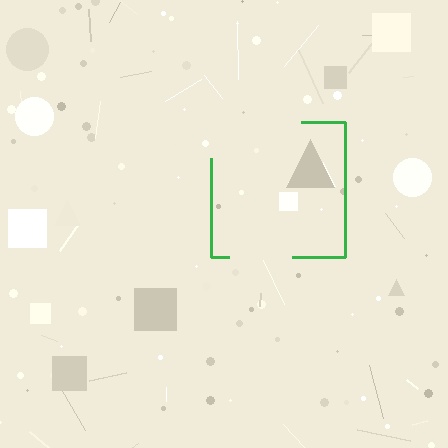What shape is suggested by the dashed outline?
The dashed outline suggests a square.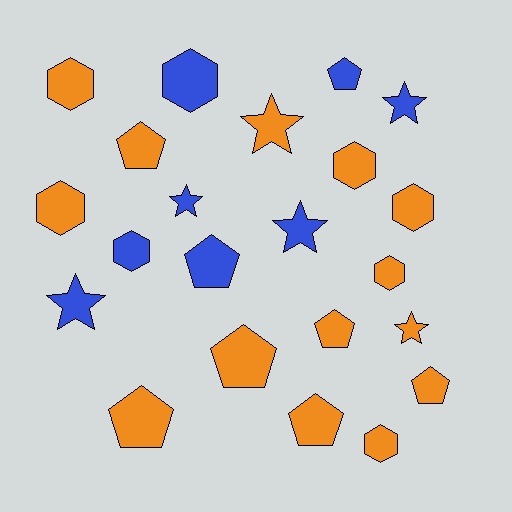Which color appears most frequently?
Orange, with 14 objects.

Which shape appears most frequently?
Pentagon, with 8 objects.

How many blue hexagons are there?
There are 2 blue hexagons.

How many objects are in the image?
There are 22 objects.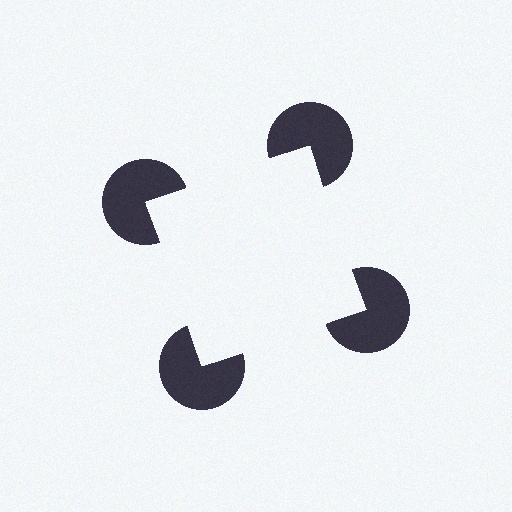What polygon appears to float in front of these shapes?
An illusory square — its edges are inferred from the aligned wedge cuts in the pac-man discs, not physically drawn.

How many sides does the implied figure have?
4 sides.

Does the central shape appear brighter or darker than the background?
It typically appears slightly brighter than the background, even though no actual brightness change is drawn.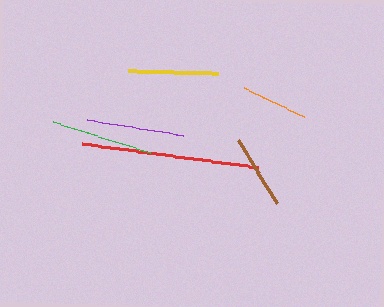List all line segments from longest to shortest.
From longest to shortest: red, green, purple, yellow, brown, orange.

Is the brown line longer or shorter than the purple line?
The purple line is longer than the brown line.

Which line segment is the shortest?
The orange line is the shortest at approximately 66 pixels.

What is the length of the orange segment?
The orange segment is approximately 66 pixels long.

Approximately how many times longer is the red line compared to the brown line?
The red line is approximately 2.4 times the length of the brown line.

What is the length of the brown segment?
The brown segment is approximately 74 pixels long.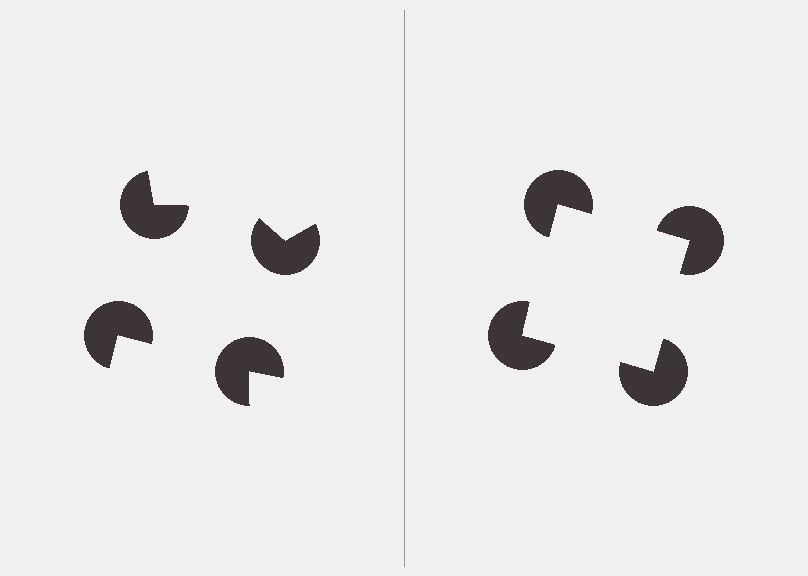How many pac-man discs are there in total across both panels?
8 — 4 on each side.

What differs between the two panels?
The pac-man discs are positioned identically on both sides; only the wedge orientations differ. On the right they align to a square; on the left they are misaligned.